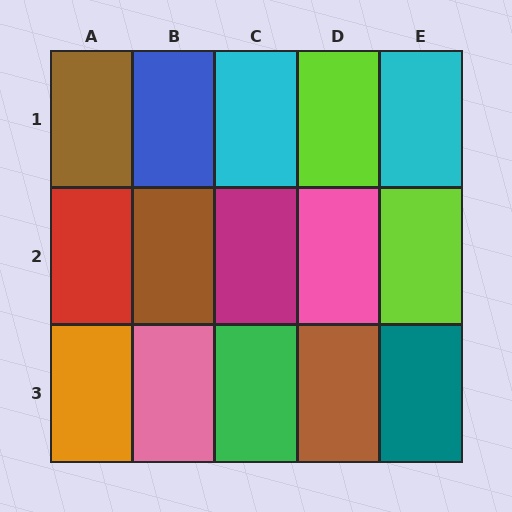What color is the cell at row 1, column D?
Lime.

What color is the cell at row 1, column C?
Cyan.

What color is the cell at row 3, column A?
Orange.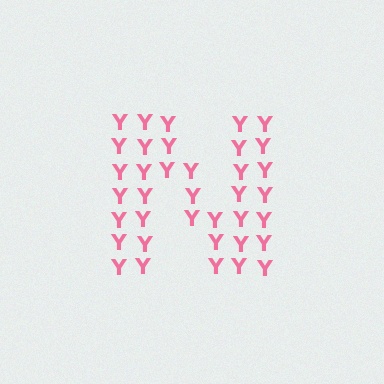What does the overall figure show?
The overall figure shows the letter N.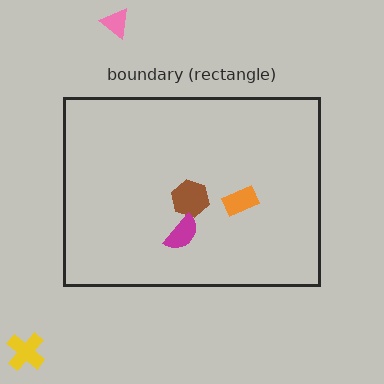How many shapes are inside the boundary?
3 inside, 2 outside.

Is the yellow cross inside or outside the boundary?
Outside.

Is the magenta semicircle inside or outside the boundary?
Inside.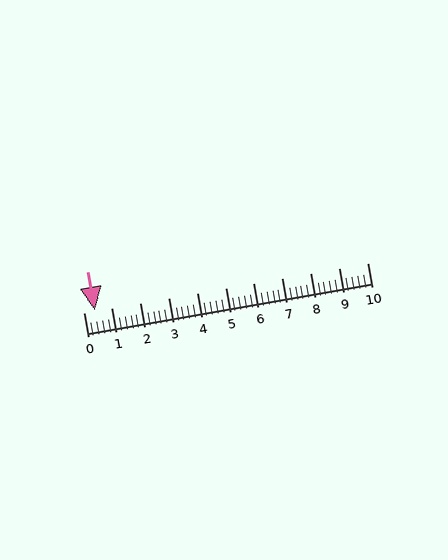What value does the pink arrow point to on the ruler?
The pink arrow points to approximately 0.4.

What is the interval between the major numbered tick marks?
The major tick marks are spaced 1 units apart.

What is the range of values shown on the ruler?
The ruler shows values from 0 to 10.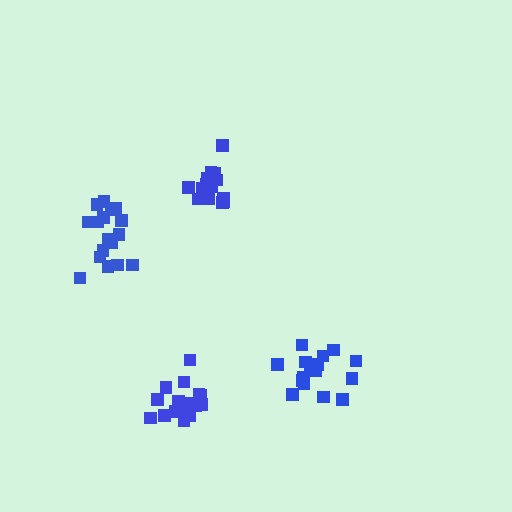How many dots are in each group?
Group 1: 17 dots, Group 2: 17 dots, Group 3: 15 dots, Group 4: 17 dots (66 total).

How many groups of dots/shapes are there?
There are 4 groups.